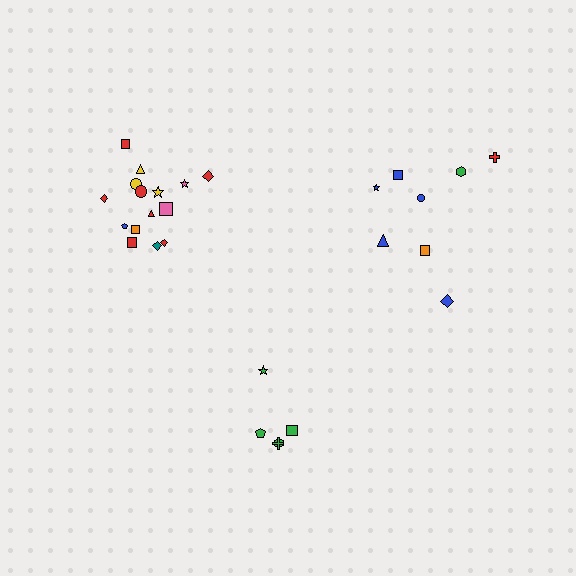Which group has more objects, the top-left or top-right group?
The top-left group.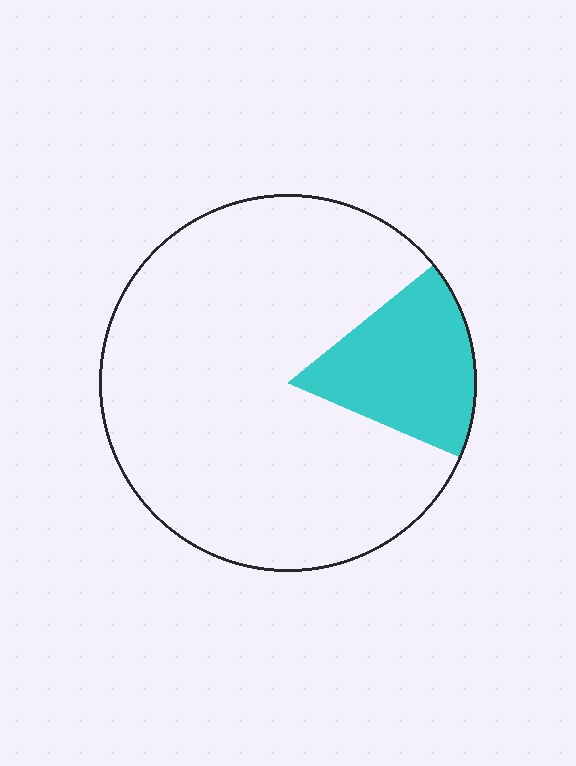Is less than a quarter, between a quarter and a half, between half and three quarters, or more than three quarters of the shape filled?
Less than a quarter.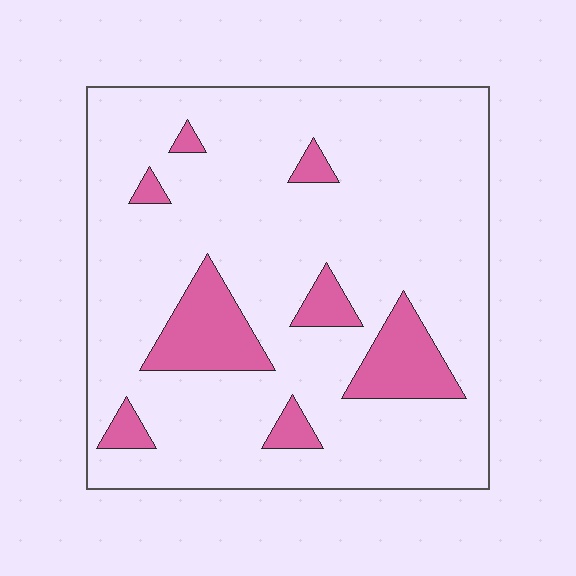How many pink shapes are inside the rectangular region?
8.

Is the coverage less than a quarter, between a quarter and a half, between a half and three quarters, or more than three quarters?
Less than a quarter.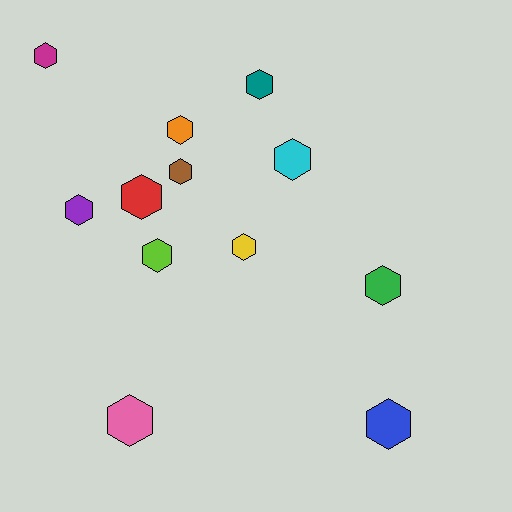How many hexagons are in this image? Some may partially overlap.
There are 12 hexagons.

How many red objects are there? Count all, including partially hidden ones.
There is 1 red object.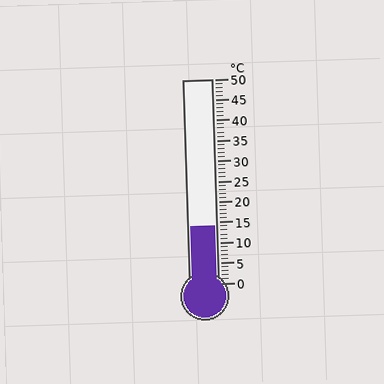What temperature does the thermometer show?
The thermometer shows approximately 14°C.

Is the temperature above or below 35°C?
The temperature is below 35°C.